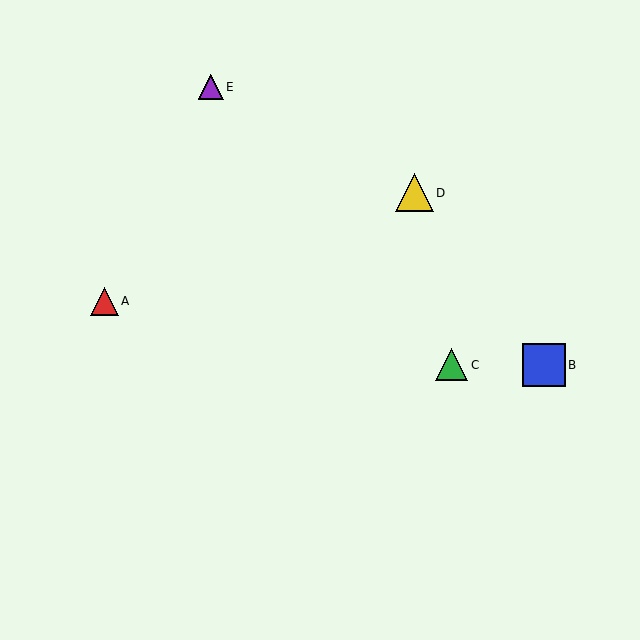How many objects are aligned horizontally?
2 objects (B, C) are aligned horizontally.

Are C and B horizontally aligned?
Yes, both are at y≈365.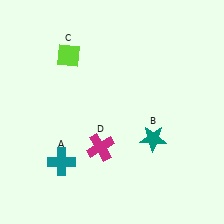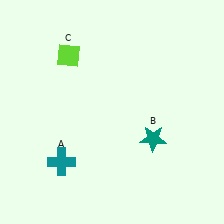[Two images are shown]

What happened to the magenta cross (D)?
The magenta cross (D) was removed in Image 2. It was in the bottom-left area of Image 1.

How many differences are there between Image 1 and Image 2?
There is 1 difference between the two images.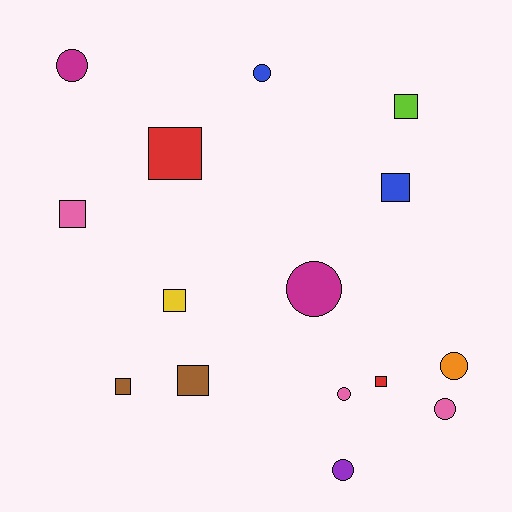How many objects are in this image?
There are 15 objects.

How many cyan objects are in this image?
There are no cyan objects.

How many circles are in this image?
There are 7 circles.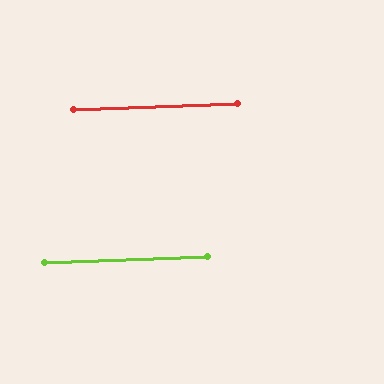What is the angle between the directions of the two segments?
Approximately 0 degrees.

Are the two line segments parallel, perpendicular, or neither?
Parallel — their directions differ by only 0.1°.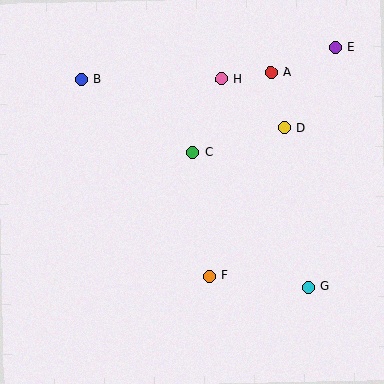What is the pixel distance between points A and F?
The distance between A and F is 213 pixels.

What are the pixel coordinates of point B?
Point B is at (81, 80).